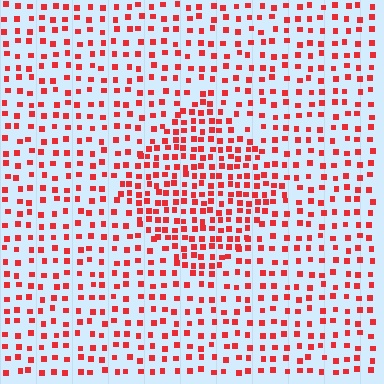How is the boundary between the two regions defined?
The boundary is defined by a change in element density (approximately 1.8x ratio). All elements are the same color, size, and shape.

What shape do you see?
I see a diamond.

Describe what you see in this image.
The image contains small red elements arranged at two different densities. A diamond-shaped region is visible where the elements are more densely packed than the surrounding area.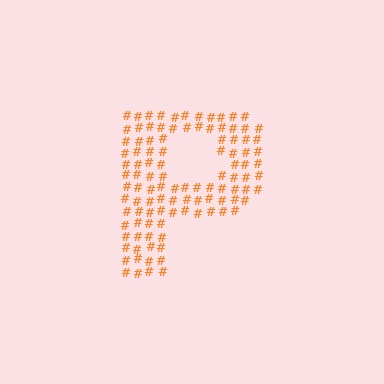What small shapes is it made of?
It is made of small hash symbols.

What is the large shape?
The large shape is the letter P.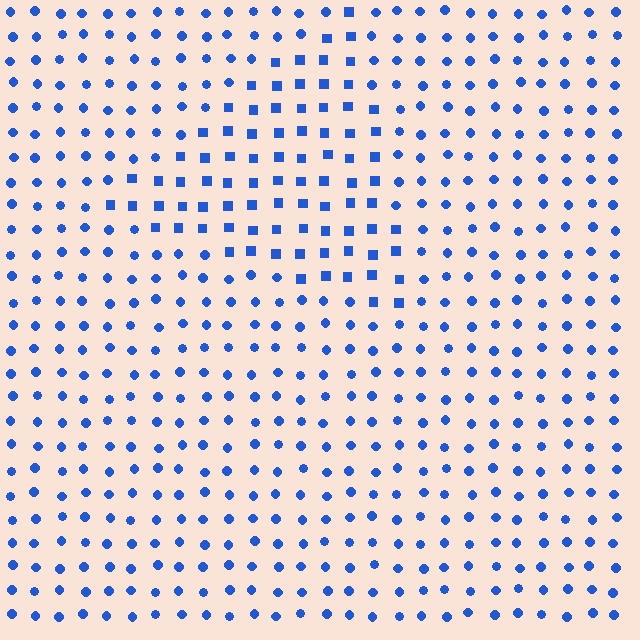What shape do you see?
I see a triangle.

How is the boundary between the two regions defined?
The boundary is defined by a change in element shape: squares inside vs. circles outside. All elements share the same color and spacing.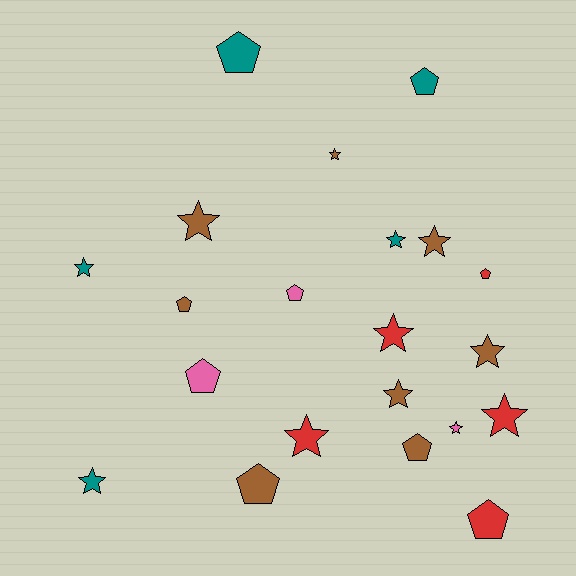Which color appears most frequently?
Brown, with 8 objects.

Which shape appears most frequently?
Star, with 12 objects.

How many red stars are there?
There are 3 red stars.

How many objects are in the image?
There are 21 objects.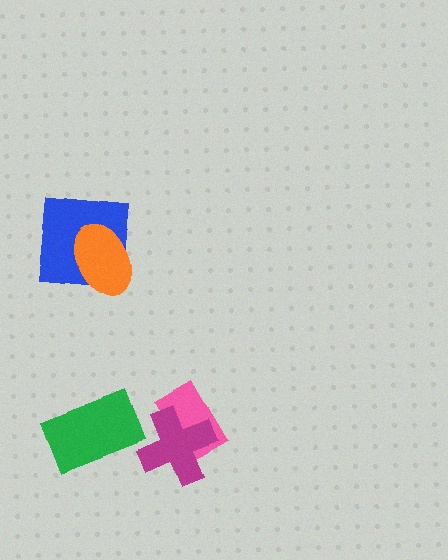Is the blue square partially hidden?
Yes, it is partially covered by another shape.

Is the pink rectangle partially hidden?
Yes, it is partially covered by another shape.